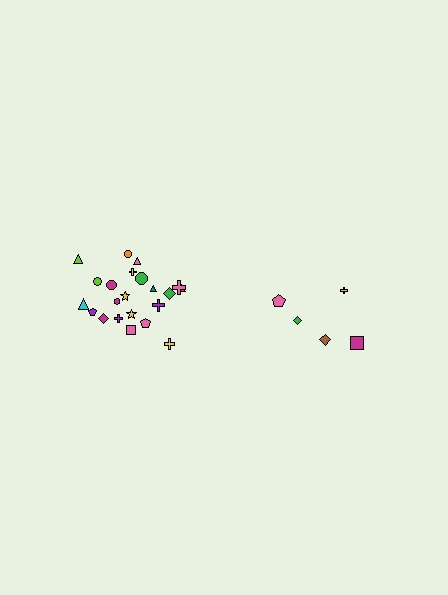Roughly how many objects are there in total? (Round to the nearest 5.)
Roughly 25 objects in total.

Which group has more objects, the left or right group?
The left group.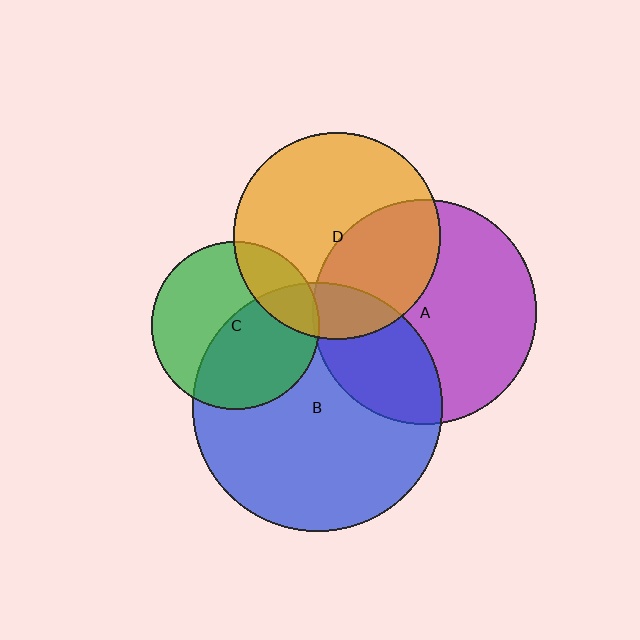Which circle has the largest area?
Circle B (blue).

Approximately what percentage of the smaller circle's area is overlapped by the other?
Approximately 40%.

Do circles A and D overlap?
Yes.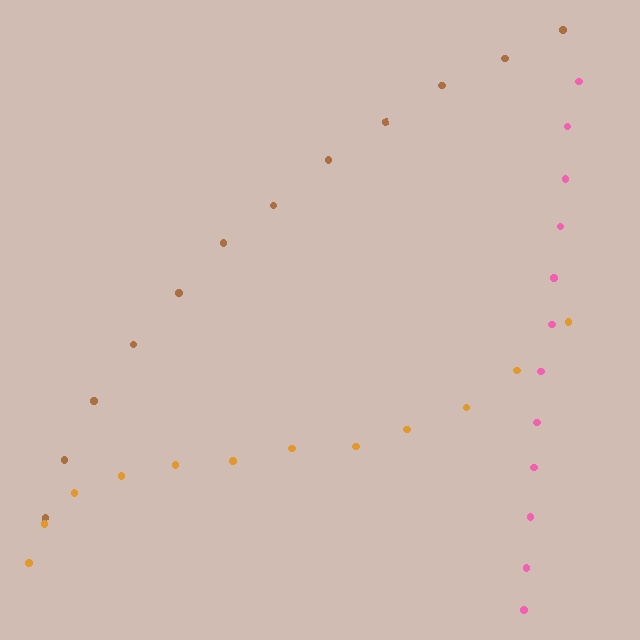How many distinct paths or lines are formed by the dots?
There are 3 distinct paths.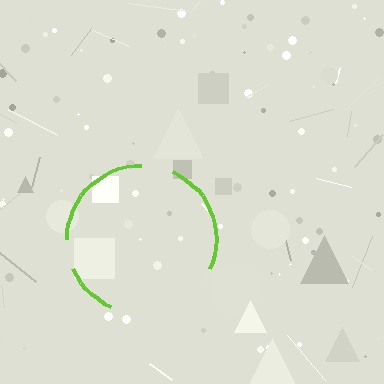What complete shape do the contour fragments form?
The contour fragments form a circle.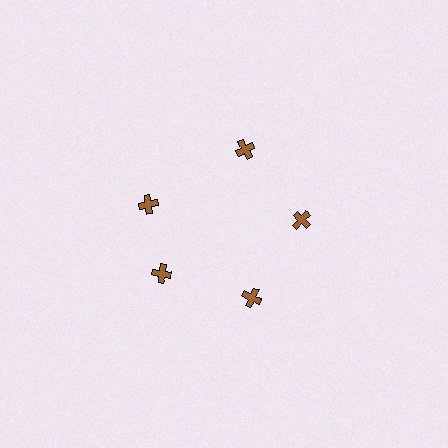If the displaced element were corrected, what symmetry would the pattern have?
It would have 5-fold rotational symmetry — the pattern would map onto itself every 72 degrees.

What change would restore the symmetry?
The symmetry would be restored by rotating it back into even spacing with its neighbors so that all 5 crosses sit at equal angles and equal distance from the center.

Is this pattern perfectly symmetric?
No. The 5 brown crosses are arranged in a ring, but one element near the 10 o'clock position is rotated out of alignment along the ring, breaking the 5-fold rotational symmetry.